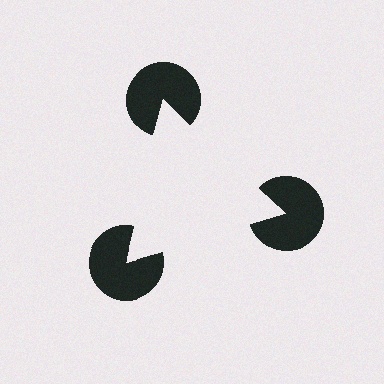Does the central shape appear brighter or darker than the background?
It typically appears slightly brighter than the background, even though no actual brightness change is drawn.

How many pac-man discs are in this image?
There are 3 — one at each vertex of the illusory triangle.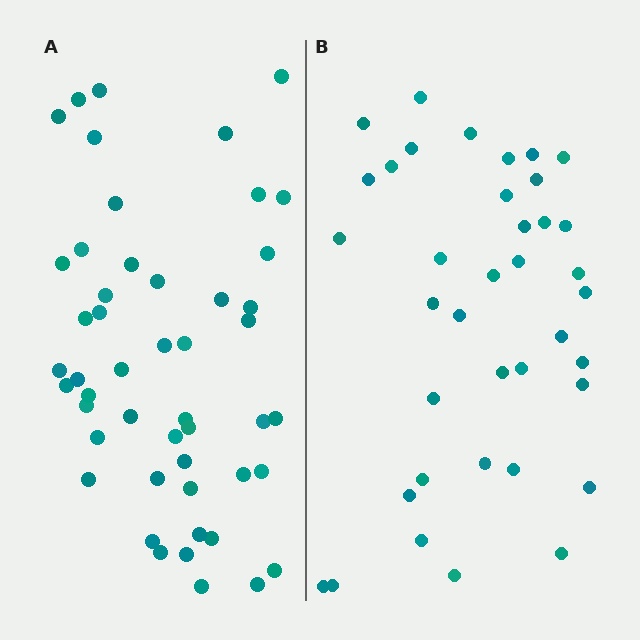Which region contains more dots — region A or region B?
Region A (the left region) has more dots.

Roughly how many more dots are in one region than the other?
Region A has roughly 12 or so more dots than region B.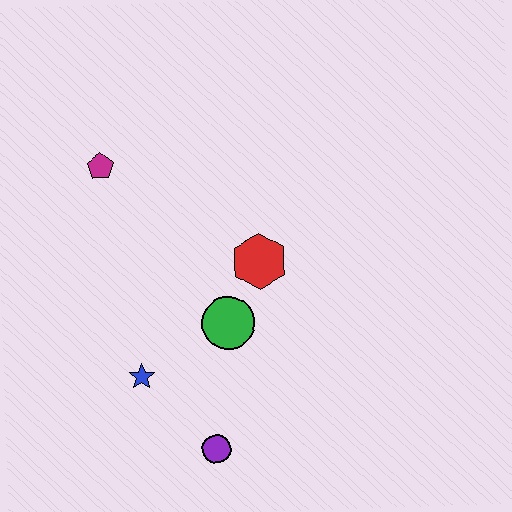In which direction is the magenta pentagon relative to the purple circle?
The magenta pentagon is above the purple circle.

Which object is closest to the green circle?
The red hexagon is closest to the green circle.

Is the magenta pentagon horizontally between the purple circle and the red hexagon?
No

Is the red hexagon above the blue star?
Yes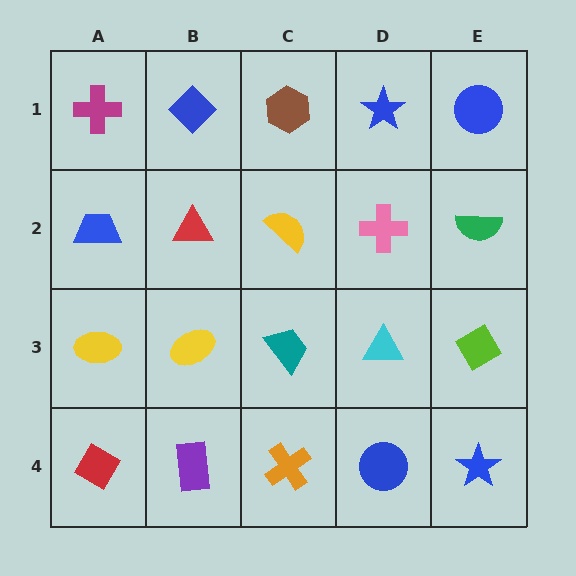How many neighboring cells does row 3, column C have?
4.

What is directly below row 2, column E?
A lime diamond.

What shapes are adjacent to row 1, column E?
A green semicircle (row 2, column E), a blue star (row 1, column D).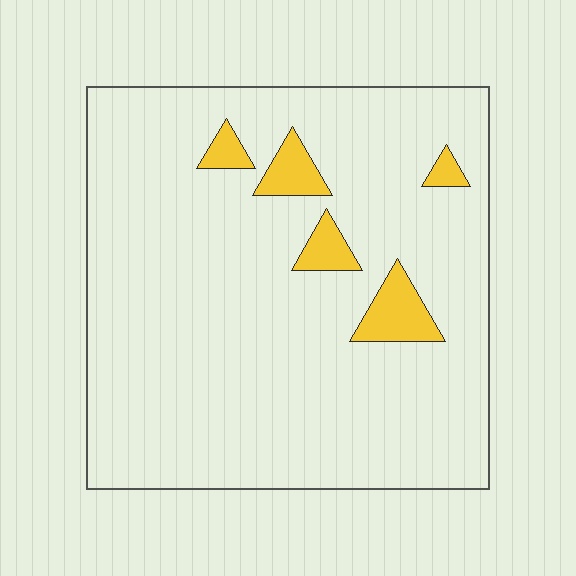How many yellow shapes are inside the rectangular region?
5.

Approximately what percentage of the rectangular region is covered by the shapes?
Approximately 5%.